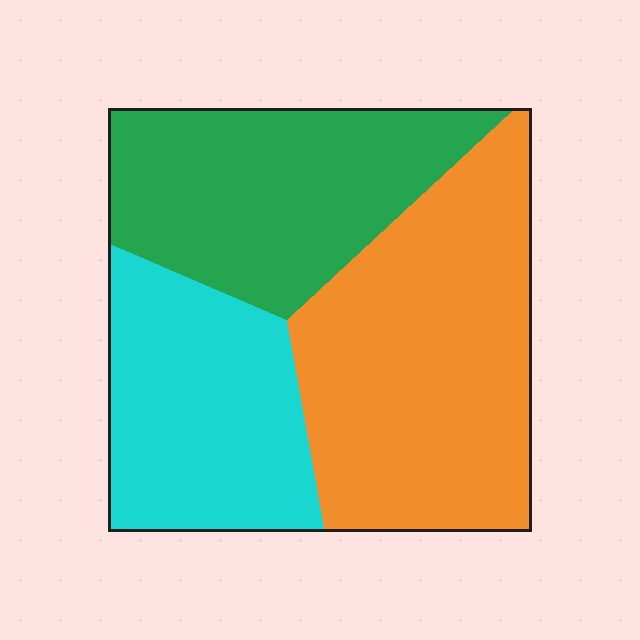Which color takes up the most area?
Orange, at roughly 40%.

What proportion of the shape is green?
Green covers roughly 30% of the shape.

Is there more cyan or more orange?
Orange.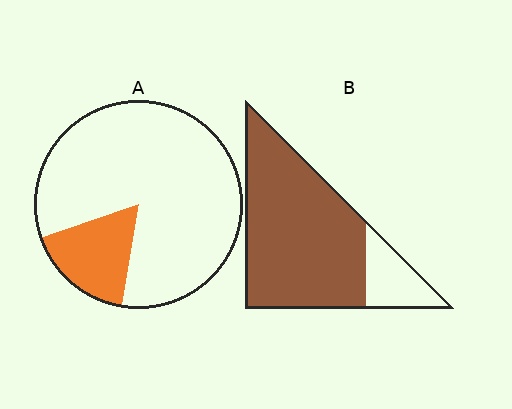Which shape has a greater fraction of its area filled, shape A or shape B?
Shape B.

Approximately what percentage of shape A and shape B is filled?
A is approximately 15% and B is approximately 80%.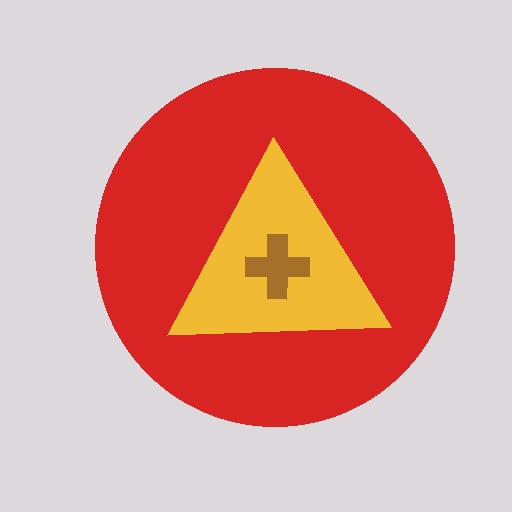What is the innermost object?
The brown cross.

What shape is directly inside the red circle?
The yellow triangle.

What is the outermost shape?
The red circle.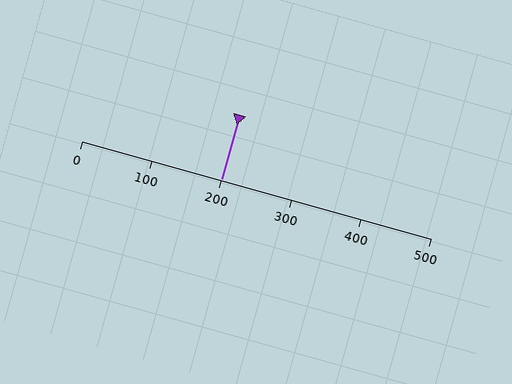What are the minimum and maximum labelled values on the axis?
The axis runs from 0 to 500.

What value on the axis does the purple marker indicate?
The marker indicates approximately 200.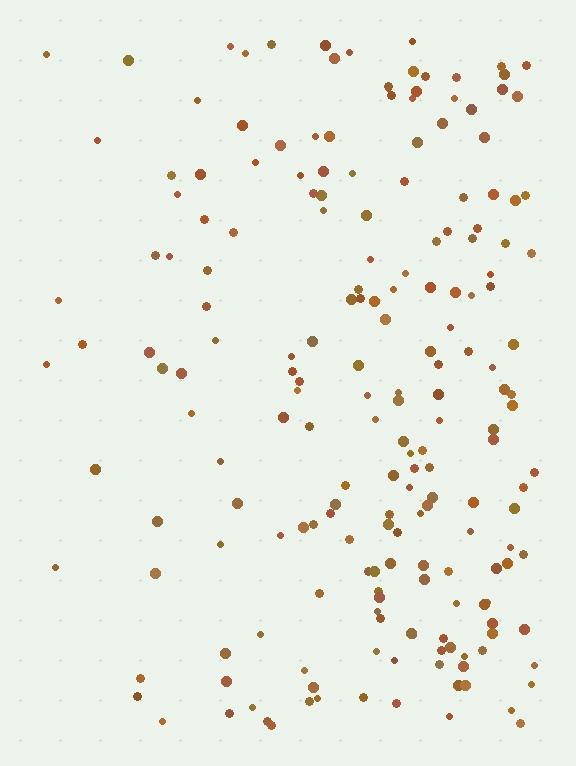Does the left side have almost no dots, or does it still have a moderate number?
Still a moderate number, just noticeably fewer than the right.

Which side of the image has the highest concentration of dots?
The right.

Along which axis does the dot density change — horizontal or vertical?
Horizontal.